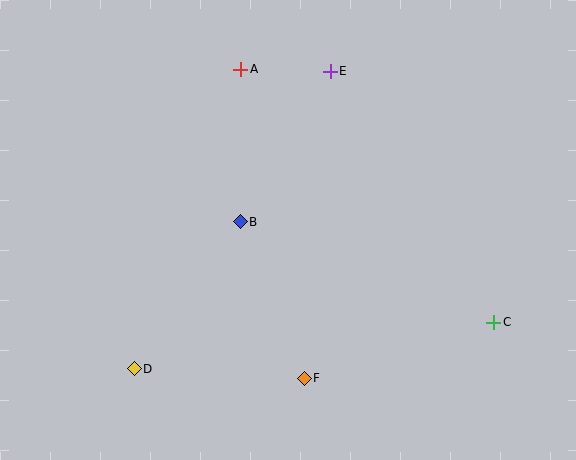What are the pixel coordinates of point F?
Point F is at (304, 378).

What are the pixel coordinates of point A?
Point A is at (241, 69).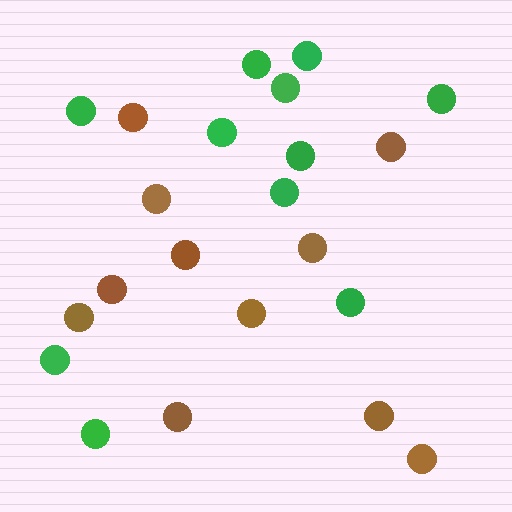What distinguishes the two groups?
There are 2 groups: one group of green circles (11) and one group of brown circles (11).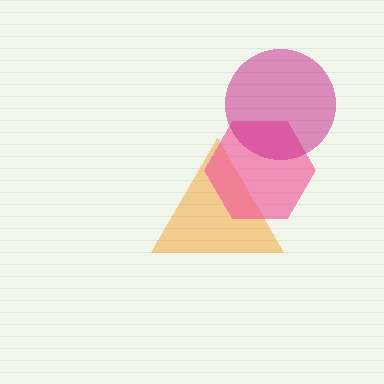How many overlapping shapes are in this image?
There are 3 overlapping shapes in the image.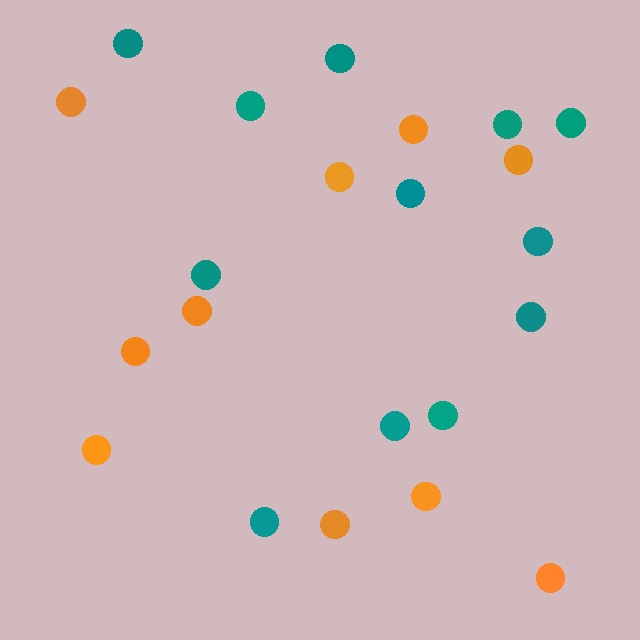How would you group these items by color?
There are 2 groups: one group of teal circles (12) and one group of orange circles (10).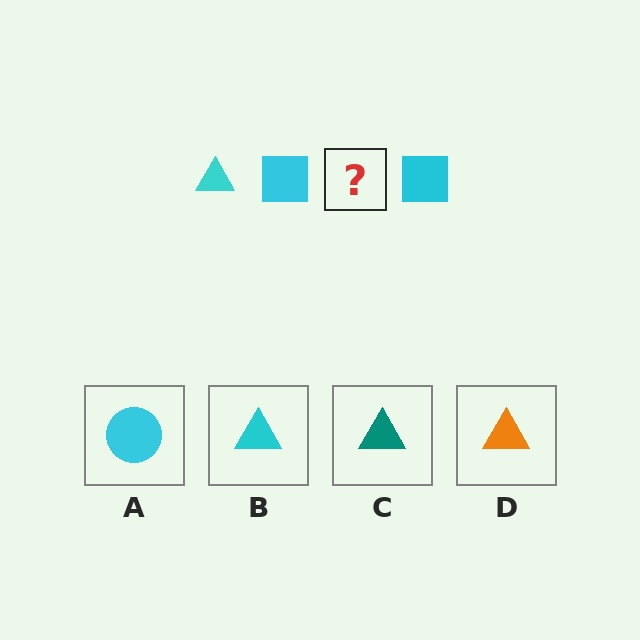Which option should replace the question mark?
Option B.